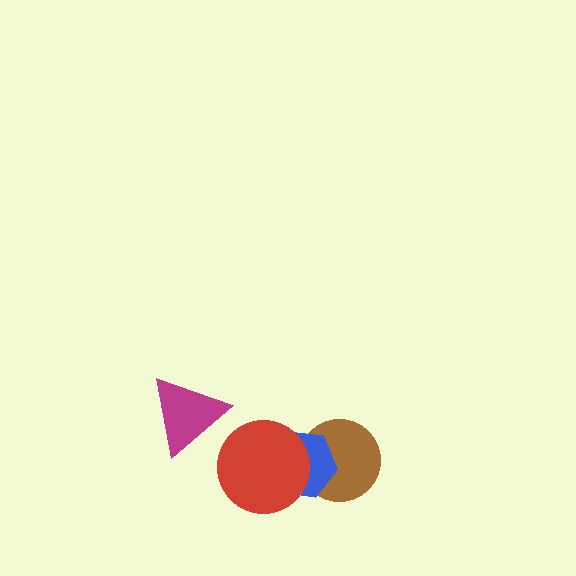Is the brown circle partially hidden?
Yes, it is partially covered by another shape.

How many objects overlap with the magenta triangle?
0 objects overlap with the magenta triangle.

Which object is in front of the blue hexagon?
The red circle is in front of the blue hexagon.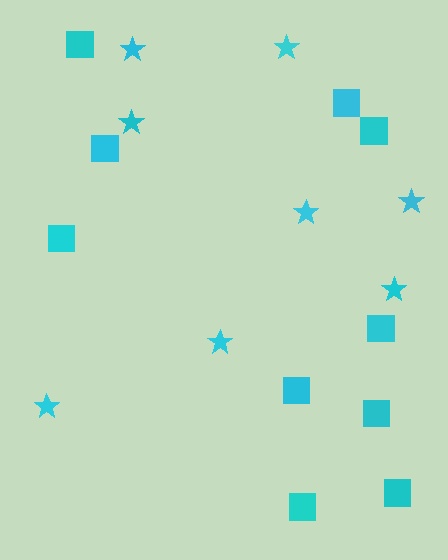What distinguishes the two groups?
There are 2 groups: one group of stars (8) and one group of squares (10).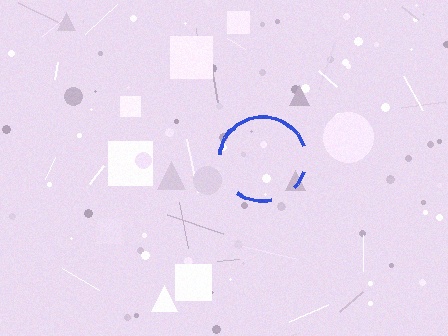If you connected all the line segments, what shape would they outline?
They would outline a circle.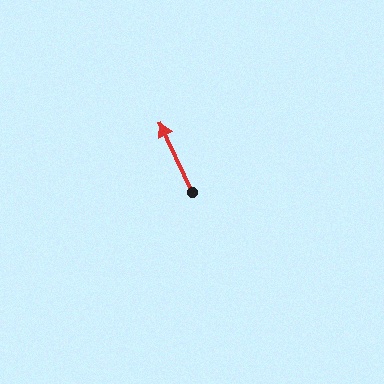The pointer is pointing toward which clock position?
Roughly 11 o'clock.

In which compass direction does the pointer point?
Northwest.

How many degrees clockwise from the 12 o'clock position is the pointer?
Approximately 335 degrees.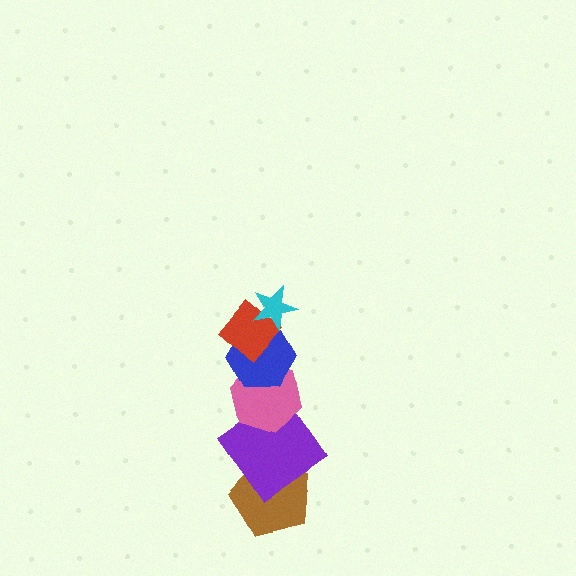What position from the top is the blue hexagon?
The blue hexagon is 3rd from the top.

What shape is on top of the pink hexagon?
The blue hexagon is on top of the pink hexagon.